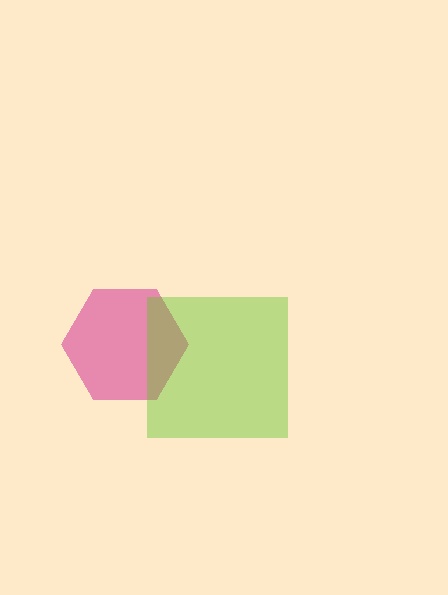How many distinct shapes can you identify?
There are 2 distinct shapes: a magenta hexagon, a lime square.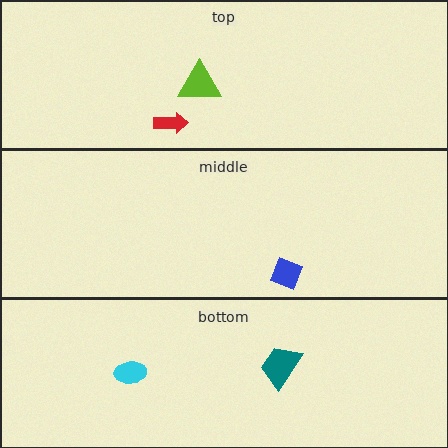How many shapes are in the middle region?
1.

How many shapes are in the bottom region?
2.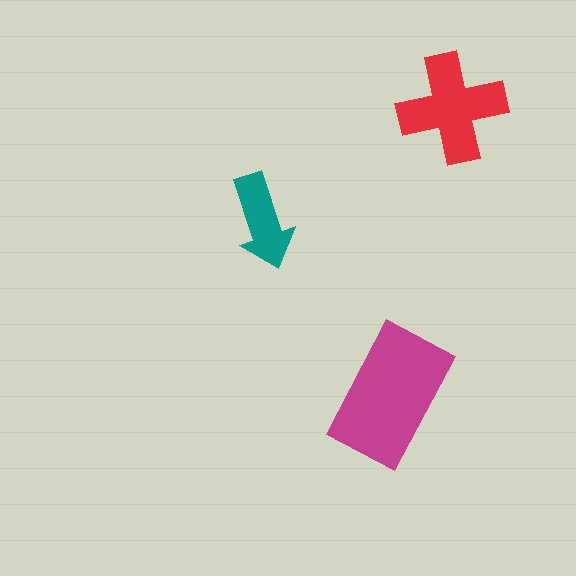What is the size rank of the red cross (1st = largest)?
2nd.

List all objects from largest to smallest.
The magenta rectangle, the red cross, the teal arrow.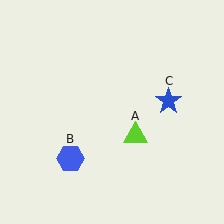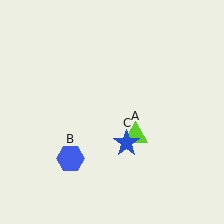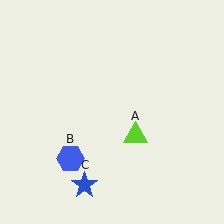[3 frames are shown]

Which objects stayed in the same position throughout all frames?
Lime triangle (object A) and blue hexagon (object B) remained stationary.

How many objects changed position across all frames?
1 object changed position: blue star (object C).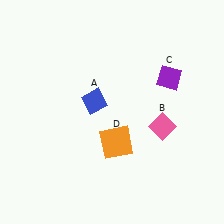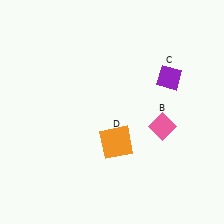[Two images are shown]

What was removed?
The blue diamond (A) was removed in Image 2.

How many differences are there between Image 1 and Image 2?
There is 1 difference between the two images.